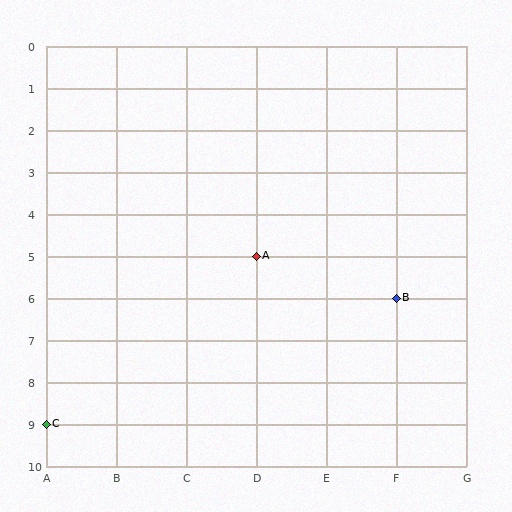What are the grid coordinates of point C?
Point C is at grid coordinates (A, 9).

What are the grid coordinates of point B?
Point B is at grid coordinates (F, 6).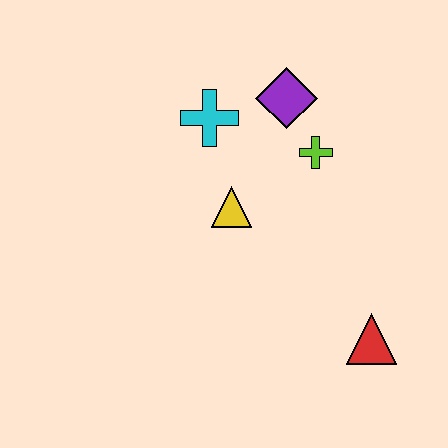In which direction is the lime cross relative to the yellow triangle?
The lime cross is to the right of the yellow triangle.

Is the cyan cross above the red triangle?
Yes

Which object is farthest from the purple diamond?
The red triangle is farthest from the purple diamond.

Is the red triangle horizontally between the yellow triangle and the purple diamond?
No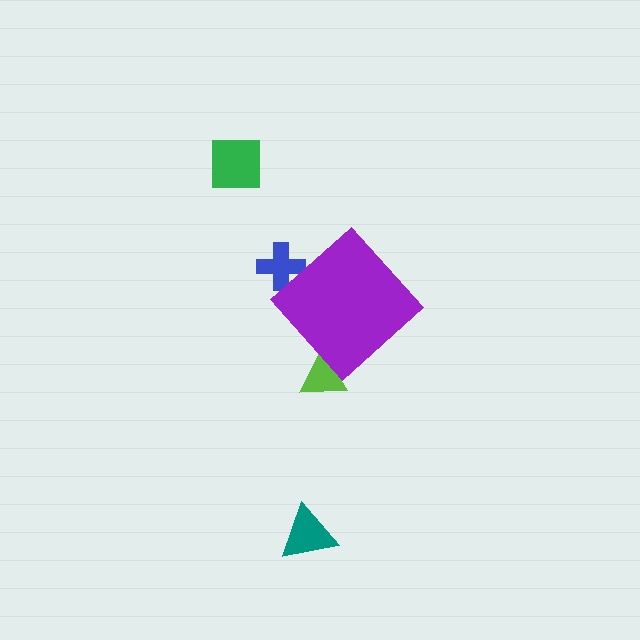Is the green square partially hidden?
No, the green square is fully visible.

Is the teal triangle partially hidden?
No, the teal triangle is fully visible.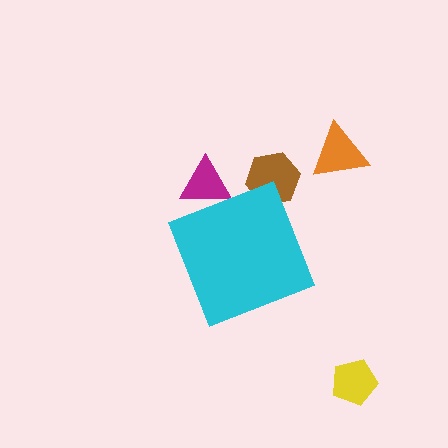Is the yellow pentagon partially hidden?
No, the yellow pentagon is fully visible.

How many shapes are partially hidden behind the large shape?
2 shapes are partially hidden.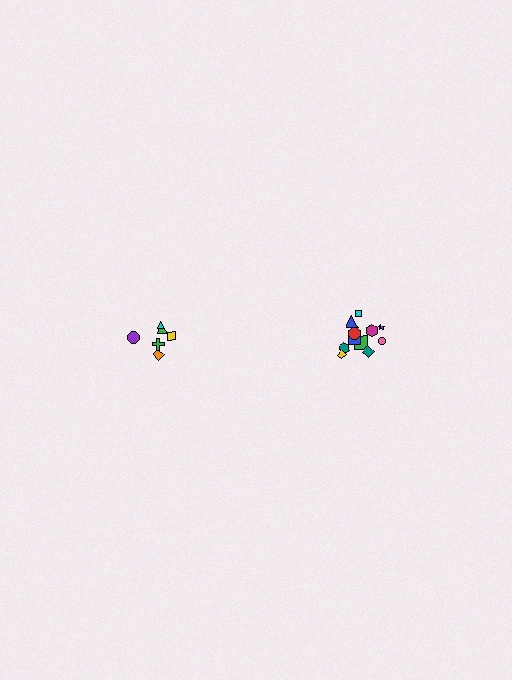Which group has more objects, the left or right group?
The right group.